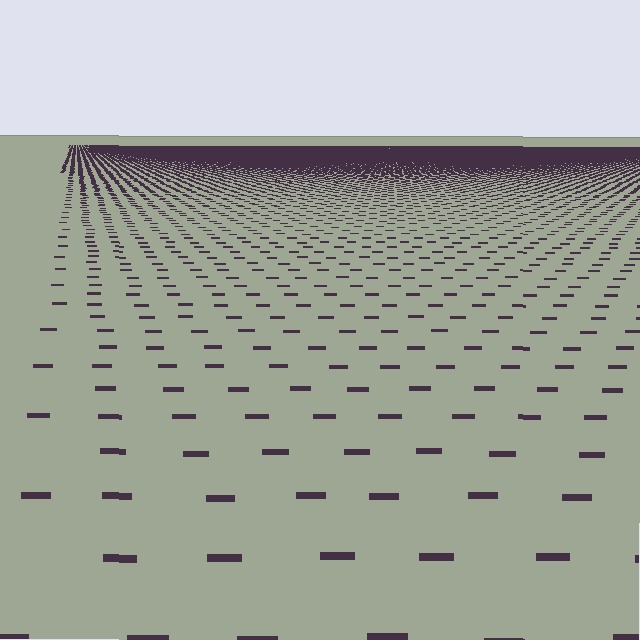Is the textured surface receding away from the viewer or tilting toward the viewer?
The surface is receding away from the viewer. Texture elements get smaller and denser toward the top.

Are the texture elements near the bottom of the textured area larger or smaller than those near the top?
Larger. Near the bottom, elements are closer to the viewer and appear at a bigger on-screen size.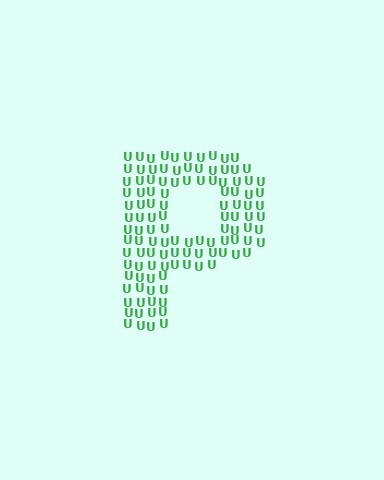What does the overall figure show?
The overall figure shows the letter P.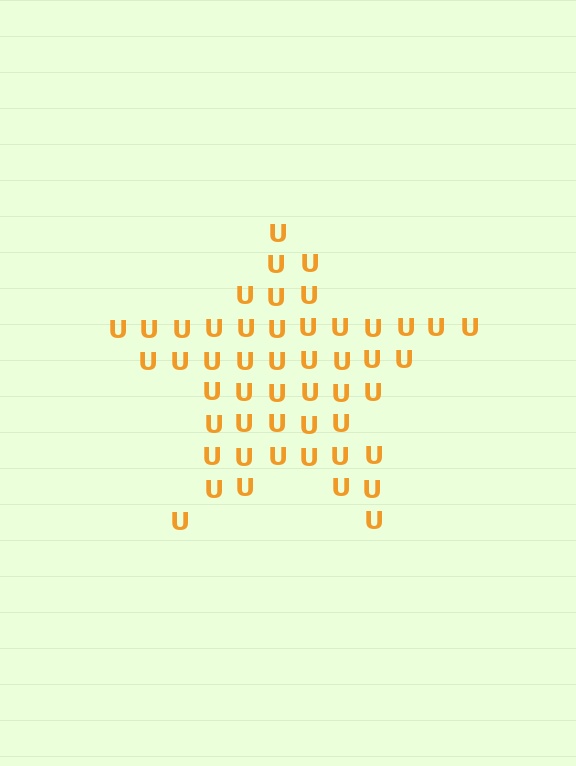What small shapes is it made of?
It is made of small letter U's.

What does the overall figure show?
The overall figure shows a star.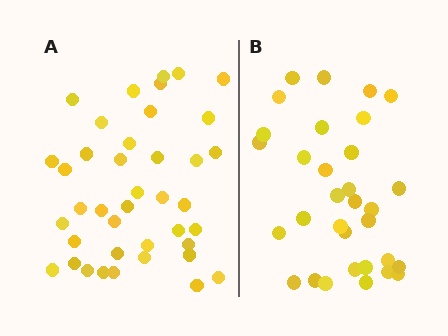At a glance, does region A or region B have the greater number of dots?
Region A (the left region) has more dots.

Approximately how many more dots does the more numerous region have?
Region A has roughly 8 or so more dots than region B.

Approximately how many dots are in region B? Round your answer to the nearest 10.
About 30 dots. (The exact count is 32, which rounds to 30.)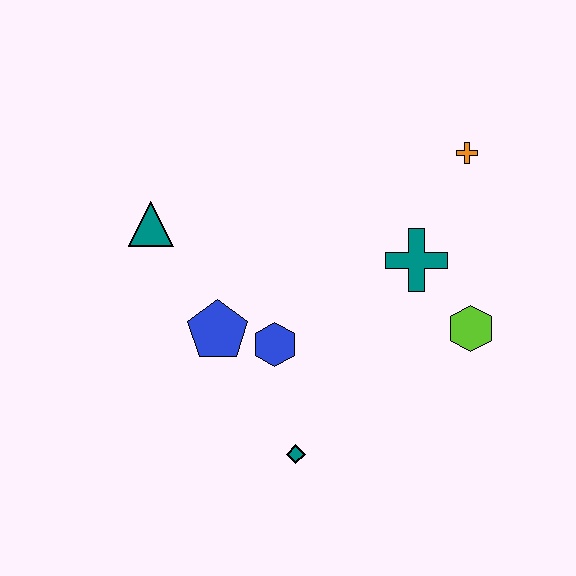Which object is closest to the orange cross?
The teal cross is closest to the orange cross.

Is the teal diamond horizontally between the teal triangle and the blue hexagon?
No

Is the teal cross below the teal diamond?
No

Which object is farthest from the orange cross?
The teal diamond is farthest from the orange cross.